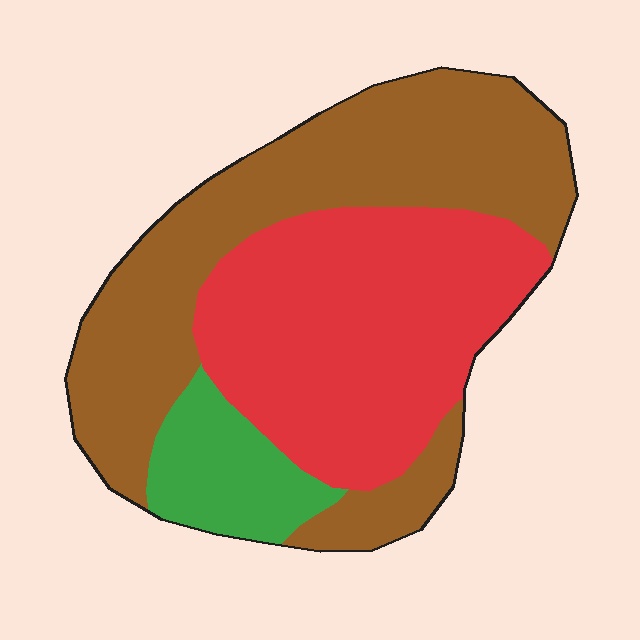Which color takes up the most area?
Brown, at roughly 45%.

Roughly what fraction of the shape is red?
Red covers about 40% of the shape.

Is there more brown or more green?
Brown.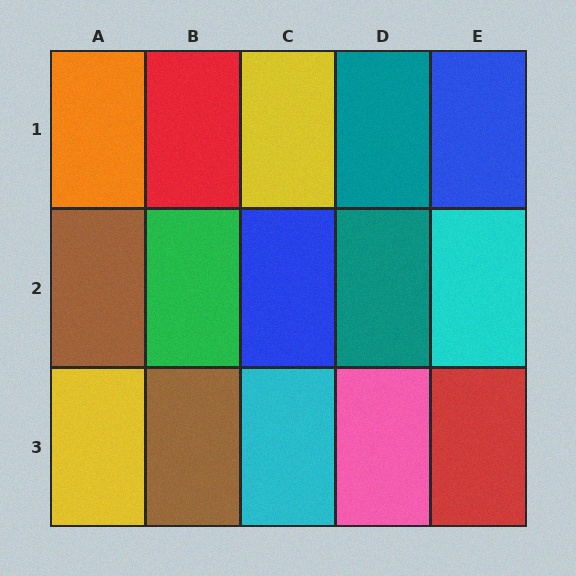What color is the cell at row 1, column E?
Blue.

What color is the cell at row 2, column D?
Teal.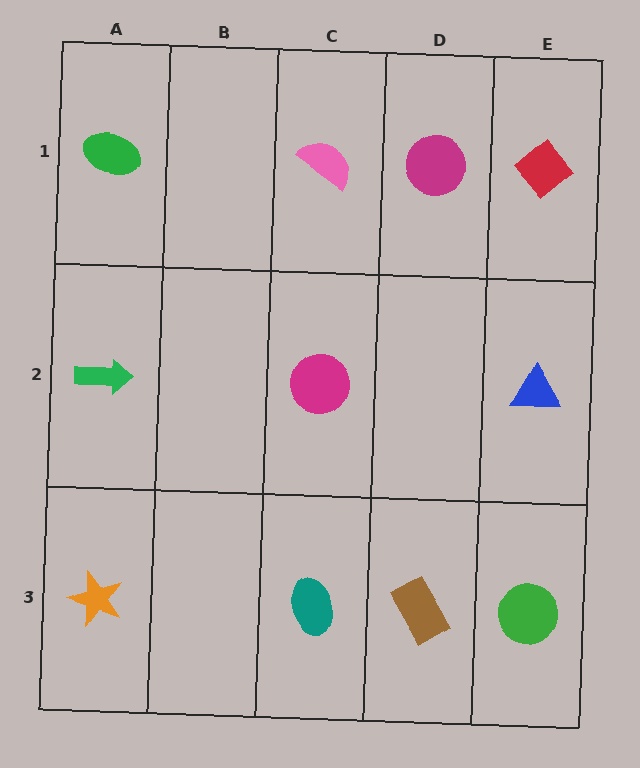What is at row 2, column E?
A blue triangle.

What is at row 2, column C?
A magenta circle.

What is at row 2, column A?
A green arrow.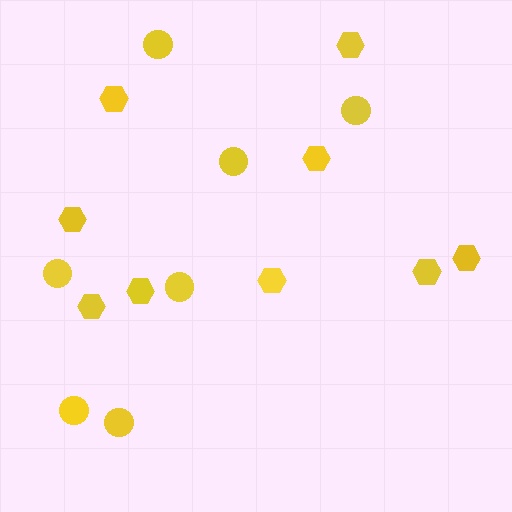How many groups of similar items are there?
There are 2 groups: one group of circles (7) and one group of hexagons (9).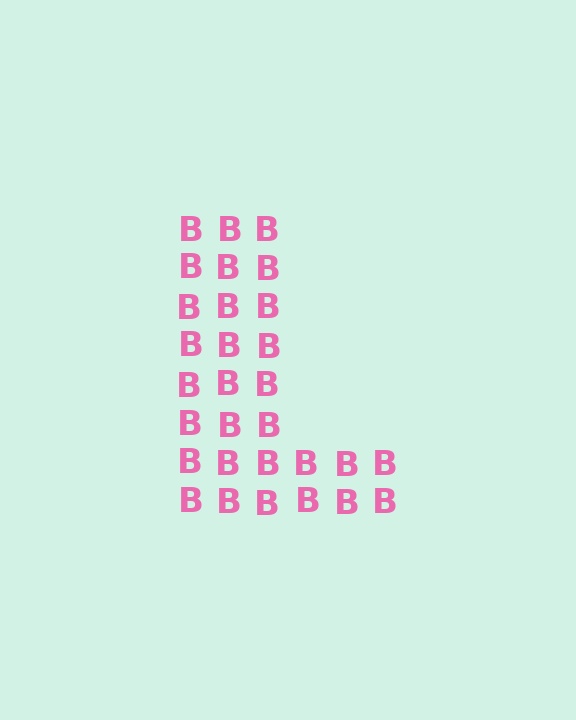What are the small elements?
The small elements are letter B's.